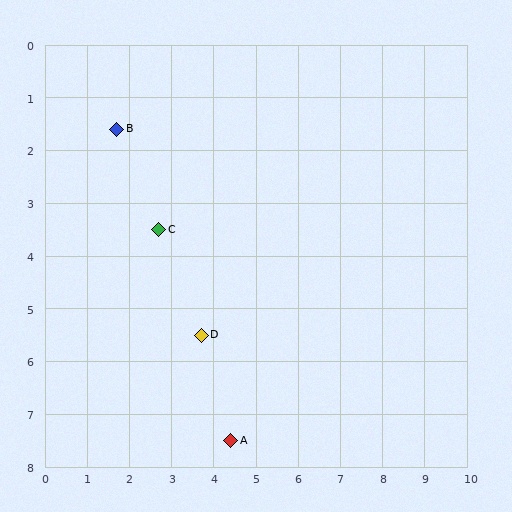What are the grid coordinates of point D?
Point D is at approximately (3.7, 5.5).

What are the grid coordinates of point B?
Point B is at approximately (1.7, 1.6).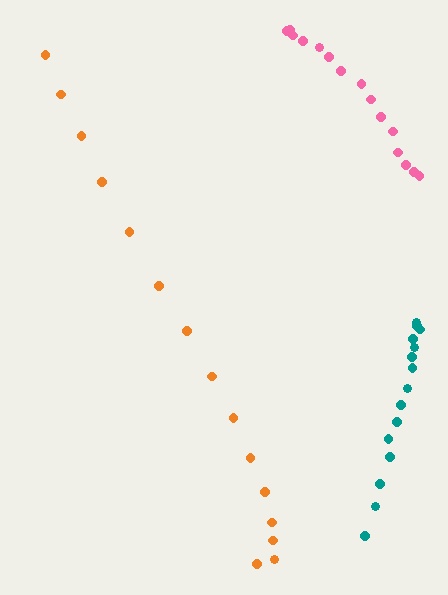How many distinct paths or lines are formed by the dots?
There are 3 distinct paths.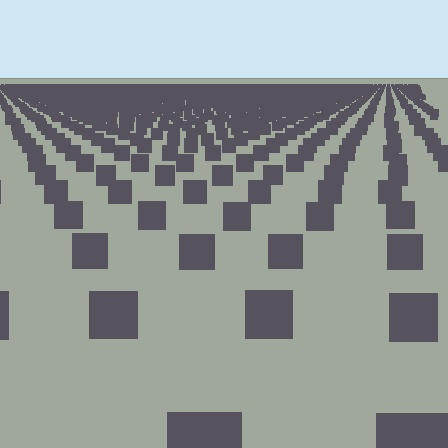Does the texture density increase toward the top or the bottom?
Density increases toward the top.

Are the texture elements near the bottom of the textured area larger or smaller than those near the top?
Larger. Near the bottom, elements are closer to the viewer and appear at a bigger on-screen size.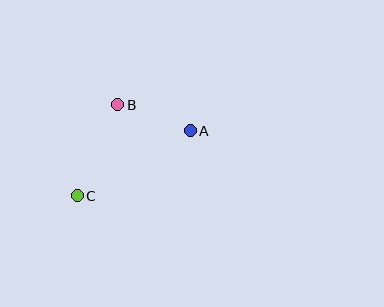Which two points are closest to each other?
Points A and B are closest to each other.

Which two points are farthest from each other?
Points A and C are farthest from each other.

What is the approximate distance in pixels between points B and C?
The distance between B and C is approximately 99 pixels.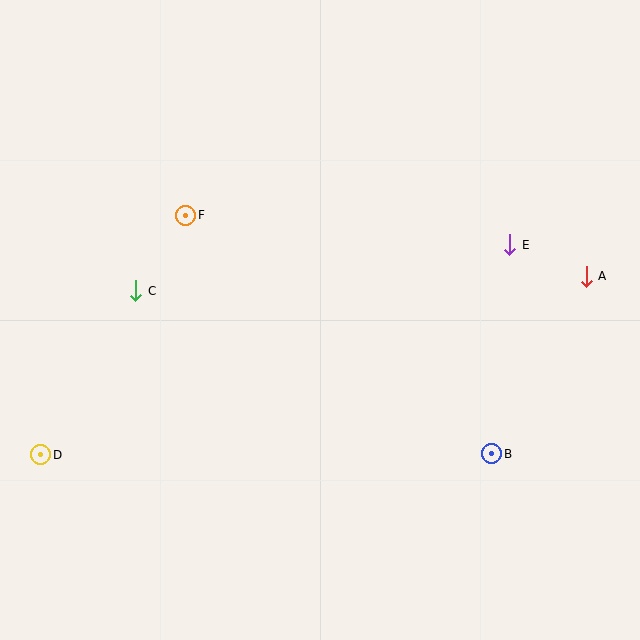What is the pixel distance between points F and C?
The distance between F and C is 90 pixels.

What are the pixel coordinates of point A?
Point A is at (586, 276).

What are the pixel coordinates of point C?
Point C is at (136, 291).